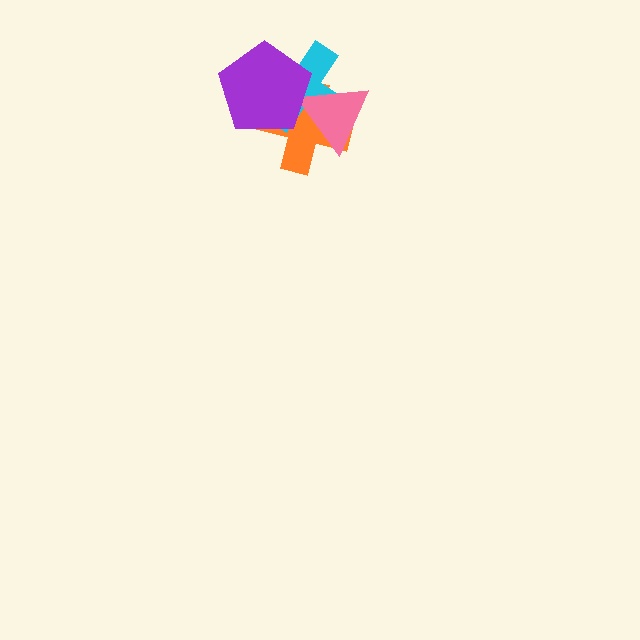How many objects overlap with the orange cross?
3 objects overlap with the orange cross.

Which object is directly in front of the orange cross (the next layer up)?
The cyan cross is directly in front of the orange cross.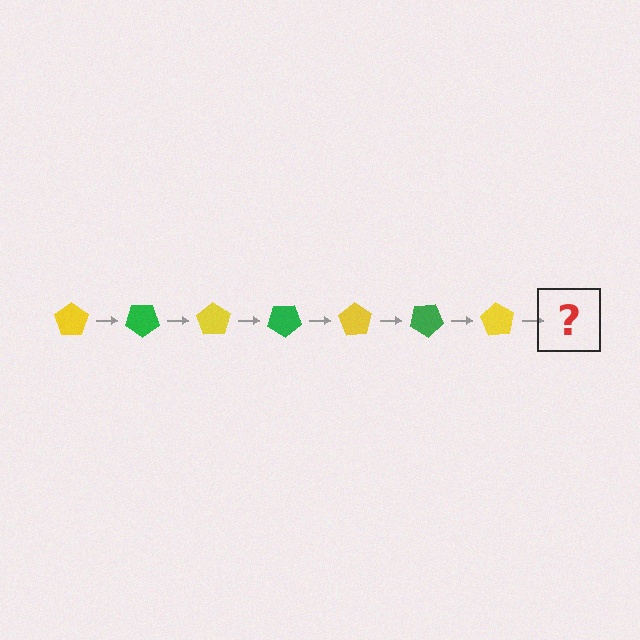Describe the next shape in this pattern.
It should be a green pentagon, rotated 245 degrees from the start.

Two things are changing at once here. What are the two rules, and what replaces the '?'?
The two rules are that it rotates 35 degrees each step and the color cycles through yellow and green. The '?' should be a green pentagon, rotated 245 degrees from the start.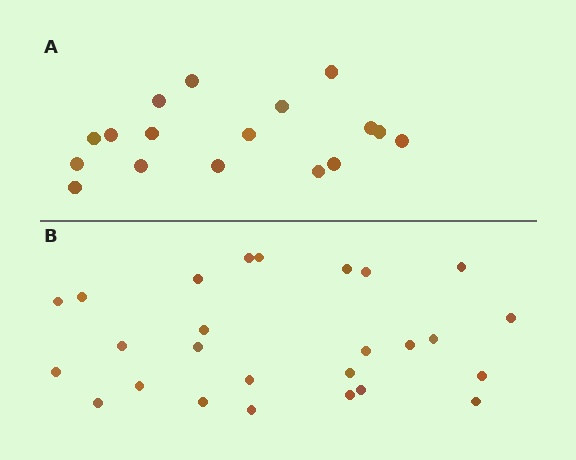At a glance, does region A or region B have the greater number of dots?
Region B (the bottom region) has more dots.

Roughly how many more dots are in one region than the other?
Region B has roughly 8 or so more dots than region A.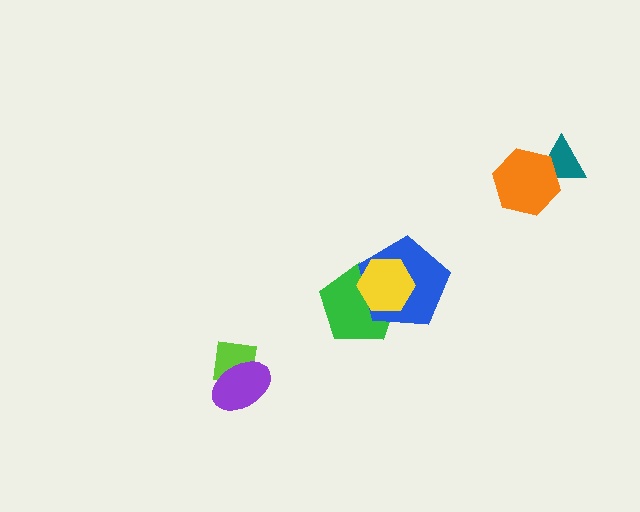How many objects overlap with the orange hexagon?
1 object overlaps with the orange hexagon.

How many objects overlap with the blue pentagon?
2 objects overlap with the blue pentagon.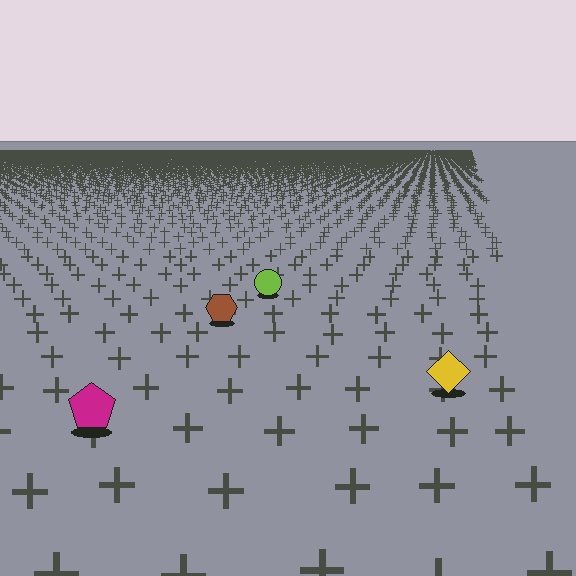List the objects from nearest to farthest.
From nearest to farthest: the magenta pentagon, the yellow diamond, the brown hexagon, the lime circle.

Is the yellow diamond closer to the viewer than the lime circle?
Yes. The yellow diamond is closer — you can tell from the texture gradient: the ground texture is coarser near it.